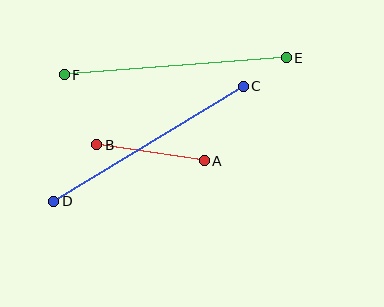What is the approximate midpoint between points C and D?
The midpoint is at approximately (148, 144) pixels.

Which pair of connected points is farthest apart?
Points E and F are farthest apart.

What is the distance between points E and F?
The distance is approximately 223 pixels.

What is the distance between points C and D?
The distance is approximately 222 pixels.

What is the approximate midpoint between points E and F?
The midpoint is at approximately (175, 66) pixels.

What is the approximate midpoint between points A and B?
The midpoint is at approximately (150, 153) pixels.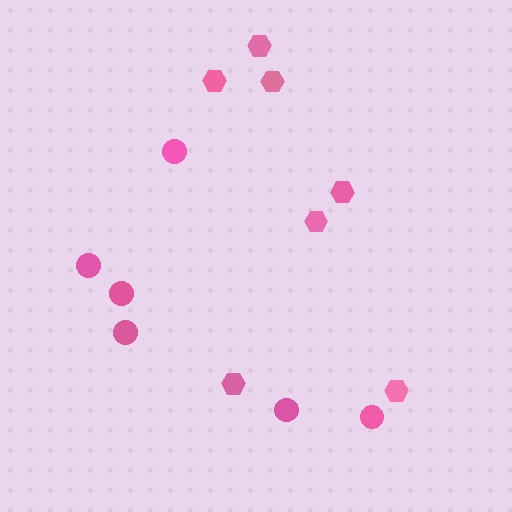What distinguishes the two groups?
There are 2 groups: one group of hexagons (7) and one group of circles (6).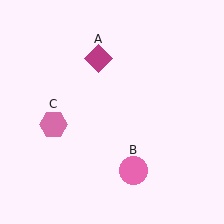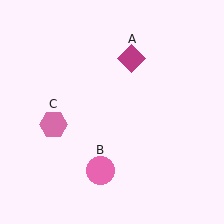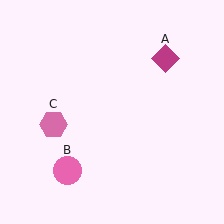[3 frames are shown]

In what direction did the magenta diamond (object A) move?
The magenta diamond (object A) moved right.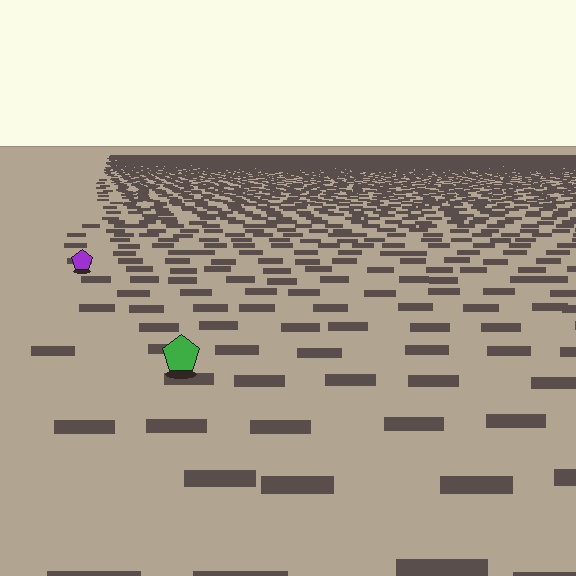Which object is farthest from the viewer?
The purple pentagon is farthest from the viewer. It appears smaller and the ground texture around it is denser.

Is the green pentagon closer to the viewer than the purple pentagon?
Yes. The green pentagon is closer — you can tell from the texture gradient: the ground texture is coarser near it.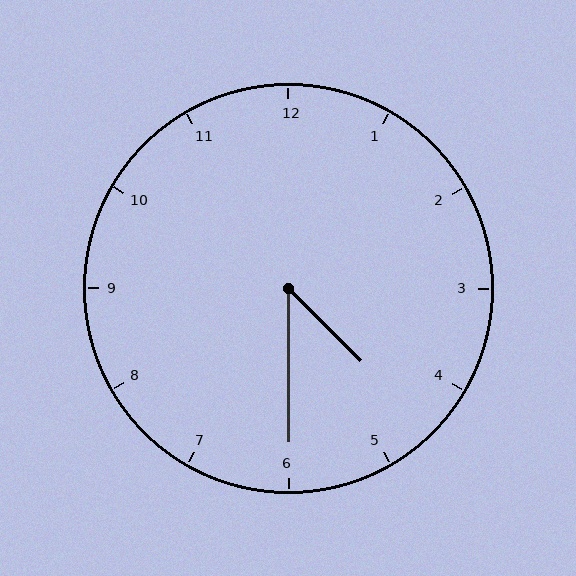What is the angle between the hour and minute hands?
Approximately 45 degrees.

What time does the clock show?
4:30.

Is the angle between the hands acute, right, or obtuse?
It is acute.